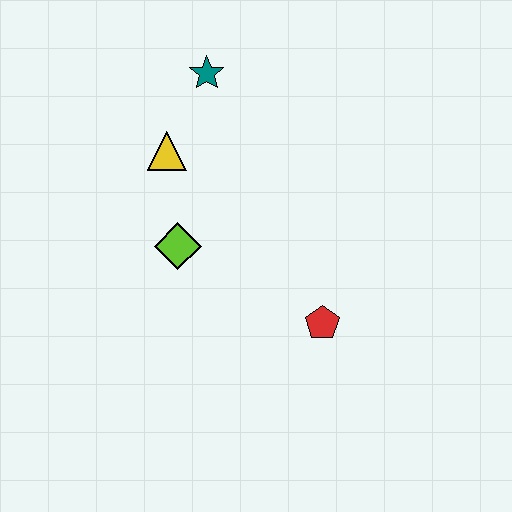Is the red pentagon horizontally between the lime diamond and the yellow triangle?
No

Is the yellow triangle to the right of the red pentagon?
No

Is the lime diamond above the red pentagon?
Yes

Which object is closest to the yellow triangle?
The teal star is closest to the yellow triangle.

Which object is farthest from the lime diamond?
The teal star is farthest from the lime diamond.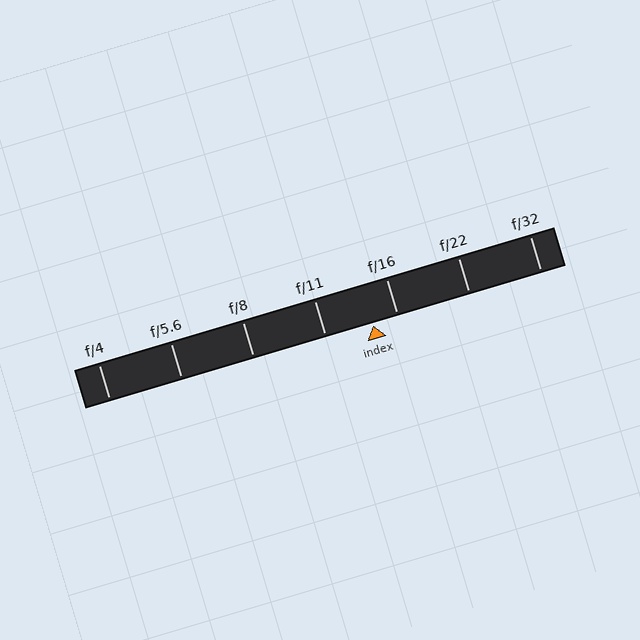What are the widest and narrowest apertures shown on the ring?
The widest aperture shown is f/4 and the narrowest is f/32.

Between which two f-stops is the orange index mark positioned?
The index mark is between f/11 and f/16.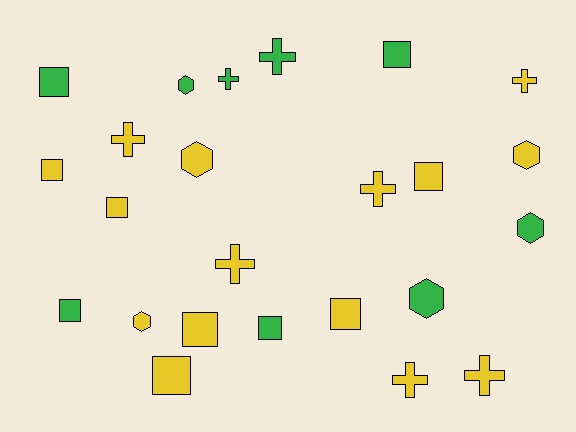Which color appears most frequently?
Yellow, with 15 objects.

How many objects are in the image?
There are 24 objects.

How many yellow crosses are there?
There are 6 yellow crosses.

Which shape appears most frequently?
Square, with 10 objects.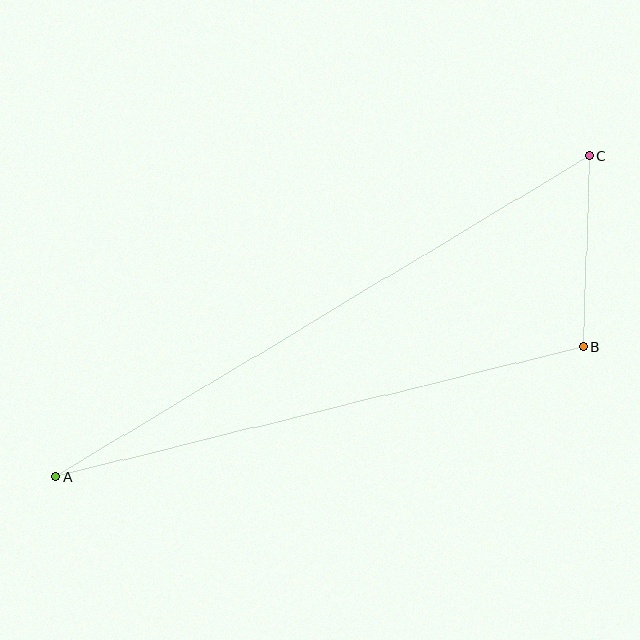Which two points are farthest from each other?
Points A and C are farthest from each other.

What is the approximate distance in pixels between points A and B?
The distance between A and B is approximately 543 pixels.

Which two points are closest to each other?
Points B and C are closest to each other.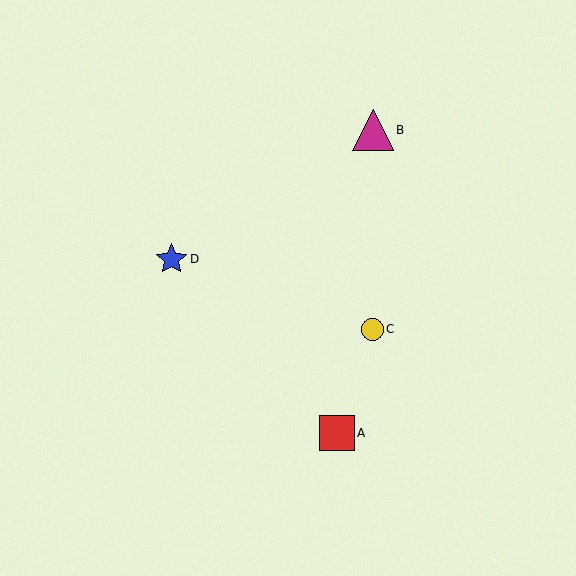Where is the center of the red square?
The center of the red square is at (337, 433).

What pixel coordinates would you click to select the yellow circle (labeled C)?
Click at (373, 329) to select the yellow circle C.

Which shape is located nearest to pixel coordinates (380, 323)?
The yellow circle (labeled C) at (373, 329) is nearest to that location.